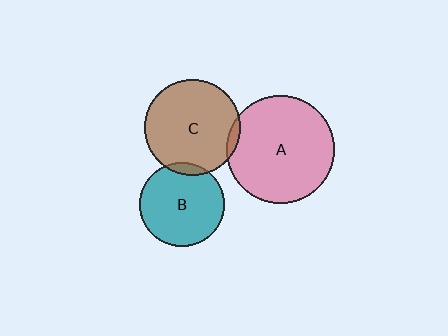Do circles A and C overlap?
Yes.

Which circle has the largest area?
Circle A (pink).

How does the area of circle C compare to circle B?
Approximately 1.3 times.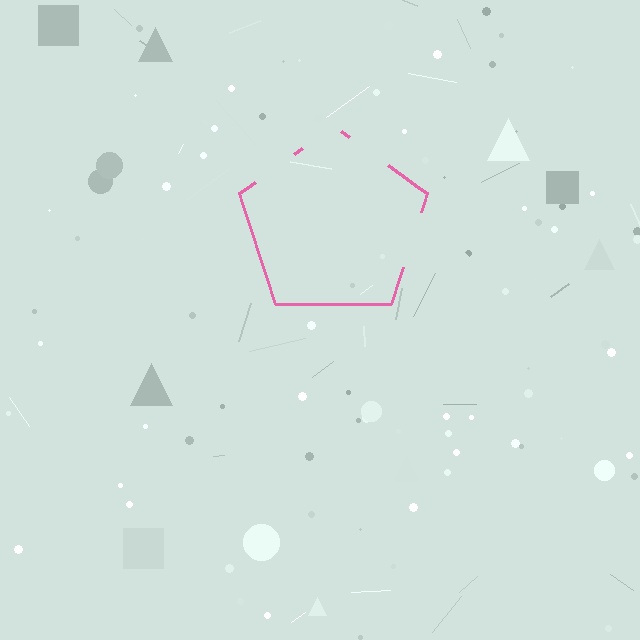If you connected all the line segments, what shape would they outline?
They would outline a pentagon.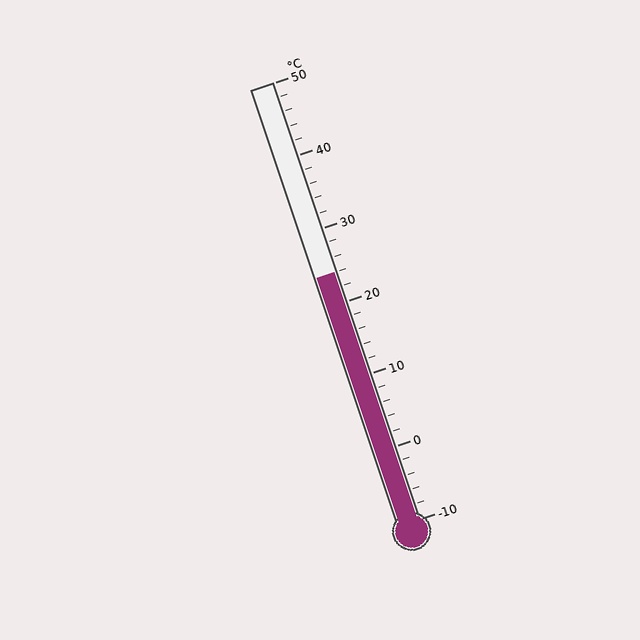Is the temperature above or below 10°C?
The temperature is above 10°C.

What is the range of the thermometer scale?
The thermometer scale ranges from -10°C to 50°C.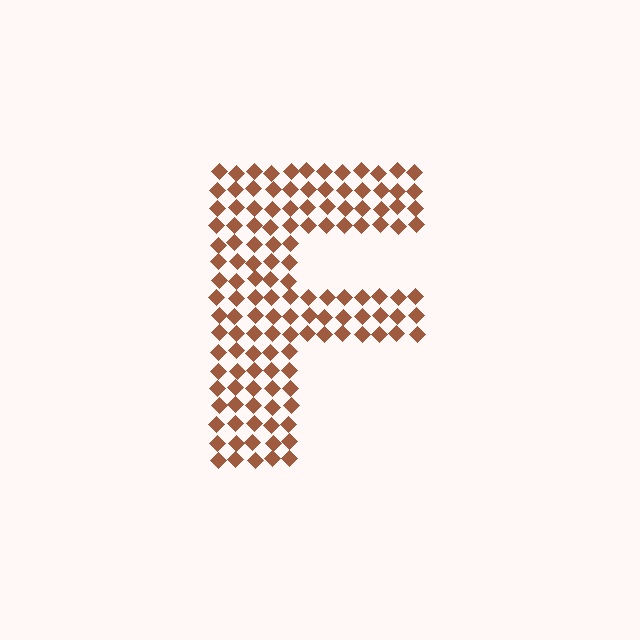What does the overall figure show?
The overall figure shows the letter F.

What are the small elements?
The small elements are diamonds.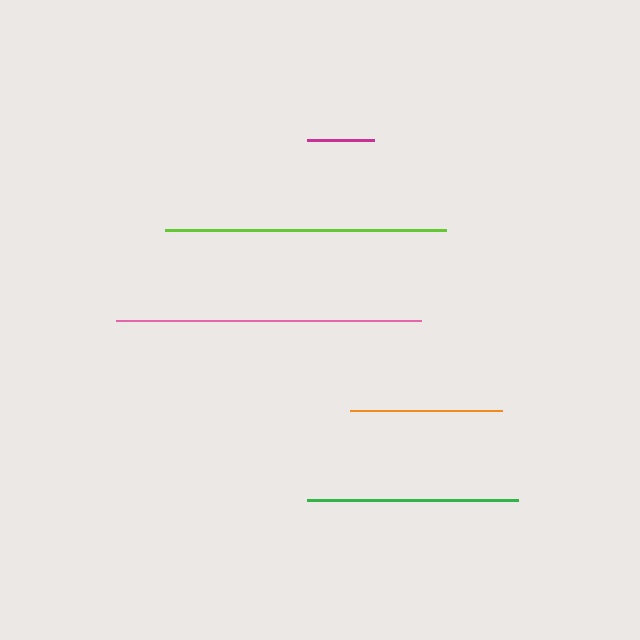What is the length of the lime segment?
The lime segment is approximately 281 pixels long.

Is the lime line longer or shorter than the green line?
The lime line is longer than the green line.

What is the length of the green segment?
The green segment is approximately 211 pixels long.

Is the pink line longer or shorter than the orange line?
The pink line is longer than the orange line.